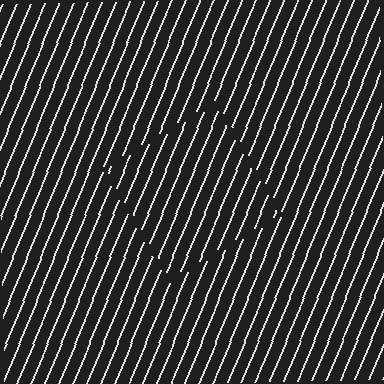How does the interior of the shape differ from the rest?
The interior of the shape contains the same grating, shifted by half a period — the contour is defined by the phase discontinuity where line-ends from the inner and outer gratings abut.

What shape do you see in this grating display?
An illusory square. The interior of the shape contains the same grating, shifted by half a period — the contour is defined by the phase discontinuity where line-ends from the inner and outer gratings abut.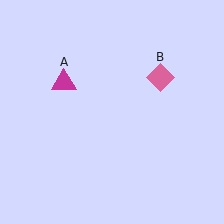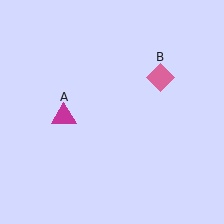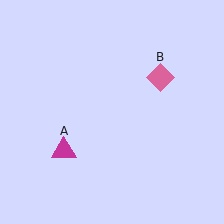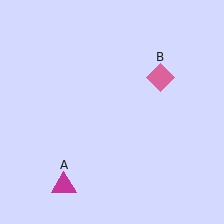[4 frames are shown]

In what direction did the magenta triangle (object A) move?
The magenta triangle (object A) moved down.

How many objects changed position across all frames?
1 object changed position: magenta triangle (object A).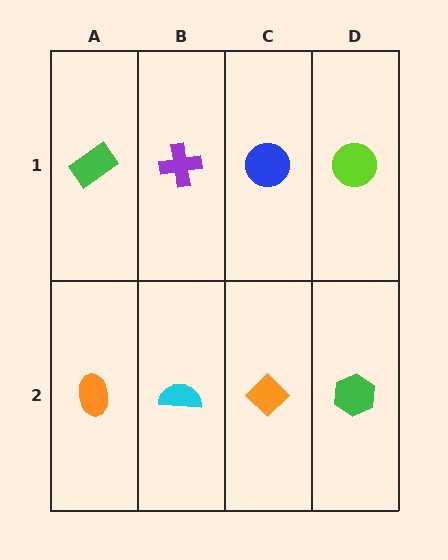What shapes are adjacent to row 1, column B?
A cyan semicircle (row 2, column B), a green rectangle (row 1, column A), a blue circle (row 1, column C).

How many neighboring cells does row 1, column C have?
3.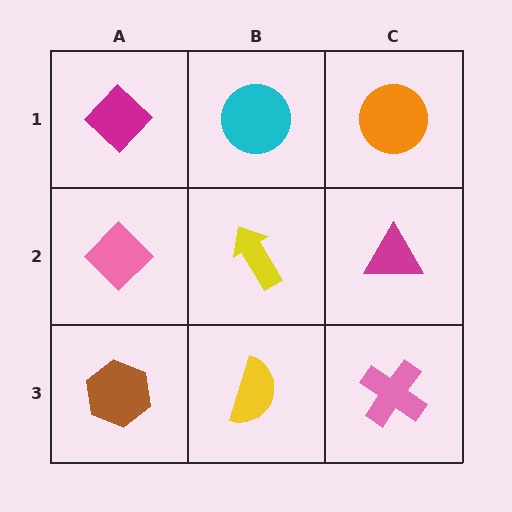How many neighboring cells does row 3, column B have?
3.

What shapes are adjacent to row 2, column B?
A cyan circle (row 1, column B), a yellow semicircle (row 3, column B), a pink diamond (row 2, column A), a magenta triangle (row 2, column C).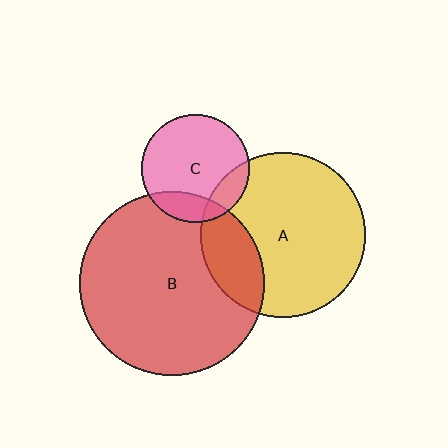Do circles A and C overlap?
Yes.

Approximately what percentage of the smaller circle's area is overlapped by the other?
Approximately 15%.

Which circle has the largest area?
Circle B (red).